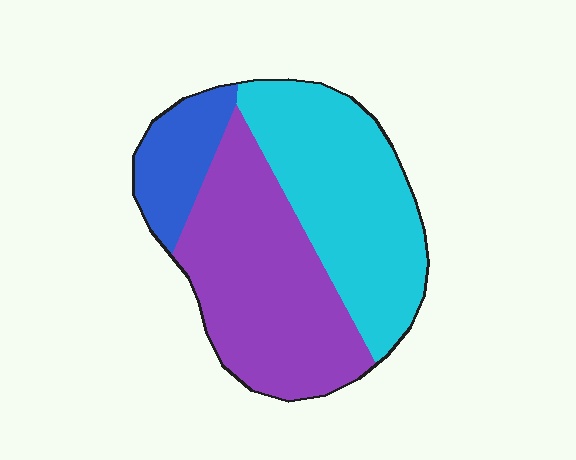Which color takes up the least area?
Blue, at roughly 15%.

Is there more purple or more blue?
Purple.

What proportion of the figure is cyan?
Cyan takes up about two fifths (2/5) of the figure.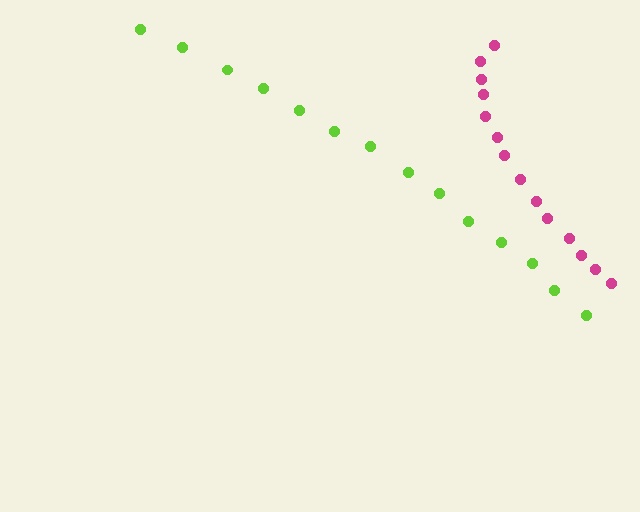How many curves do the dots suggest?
There are 2 distinct paths.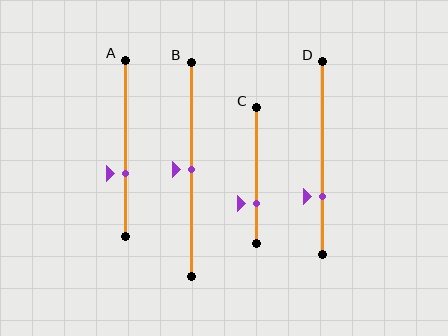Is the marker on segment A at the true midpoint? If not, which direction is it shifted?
No, the marker on segment A is shifted downward by about 14% of the segment length.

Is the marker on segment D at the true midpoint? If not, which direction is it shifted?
No, the marker on segment D is shifted downward by about 20% of the segment length.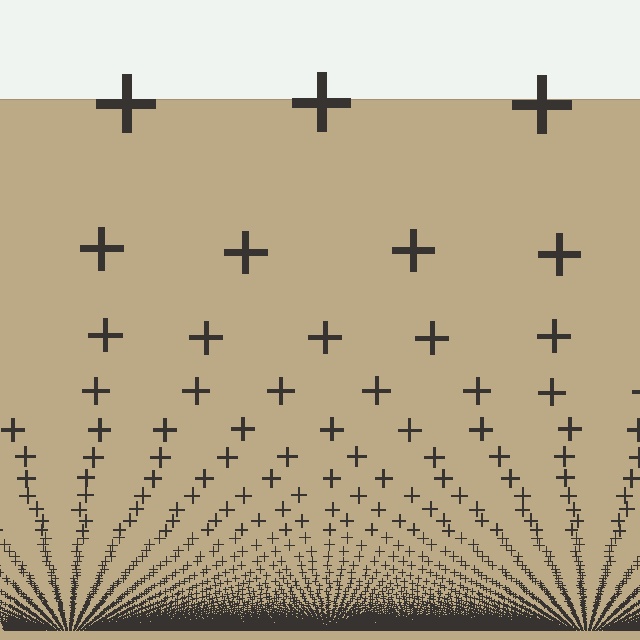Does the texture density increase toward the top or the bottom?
Density increases toward the bottom.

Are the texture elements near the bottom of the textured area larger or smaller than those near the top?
Smaller. The gradient is inverted — elements near the bottom are smaller and denser.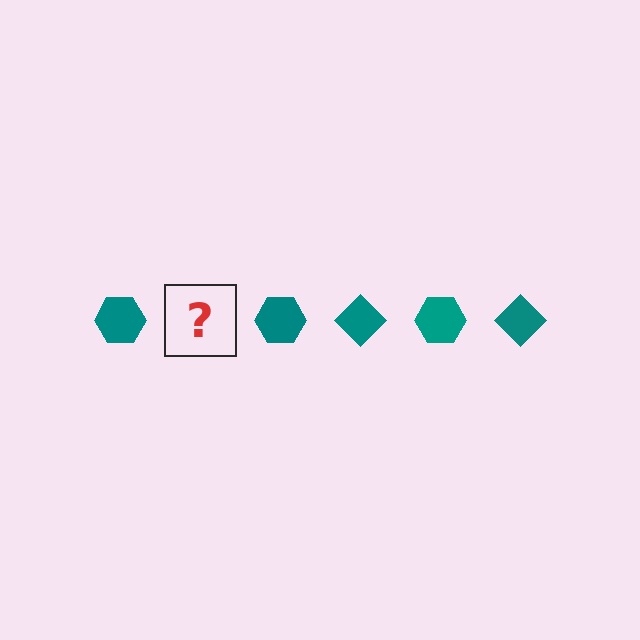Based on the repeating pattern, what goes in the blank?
The blank should be a teal diamond.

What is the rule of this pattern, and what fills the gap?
The rule is that the pattern cycles through hexagon, diamond shapes in teal. The gap should be filled with a teal diamond.